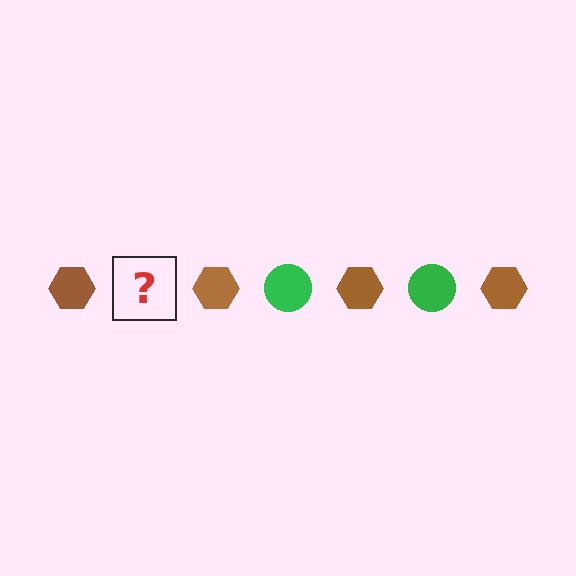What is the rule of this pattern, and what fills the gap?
The rule is that the pattern alternates between brown hexagon and green circle. The gap should be filled with a green circle.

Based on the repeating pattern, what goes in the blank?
The blank should be a green circle.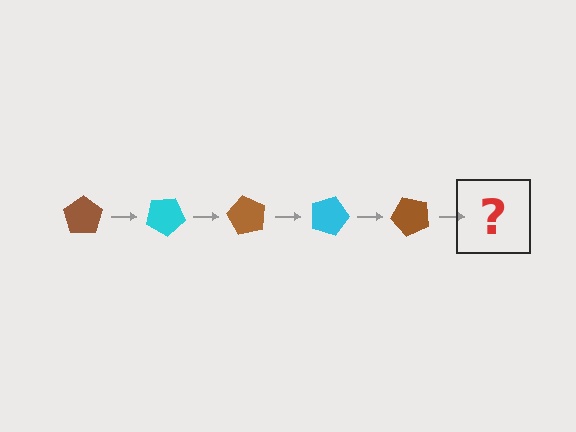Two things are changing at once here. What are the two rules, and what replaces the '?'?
The two rules are that it rotates 30 degrees each step and the color cycles through brown and cyan. The '?' should be a cyan pentagon, rotated 150 degrees from the start.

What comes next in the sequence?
The next element should be a cyan pentagon, rotated 150 degrees from the start.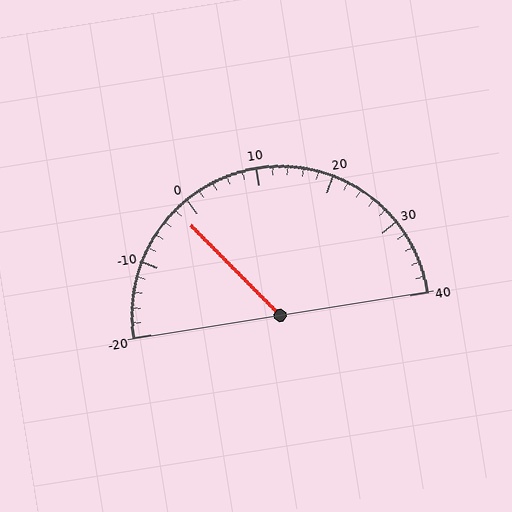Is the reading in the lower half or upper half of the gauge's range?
The reading is in the lower half of the range (-20 to 40).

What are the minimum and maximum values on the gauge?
The gauge ranges from -20 to 40.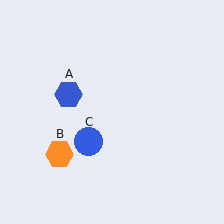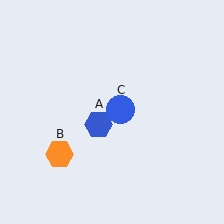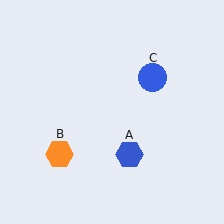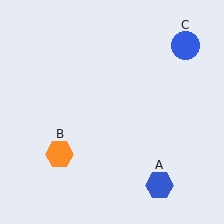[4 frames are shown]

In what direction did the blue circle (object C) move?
The blue circle (object C) moved up and to the right.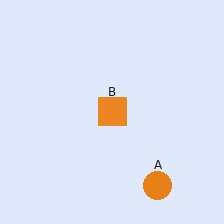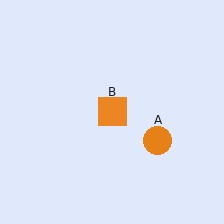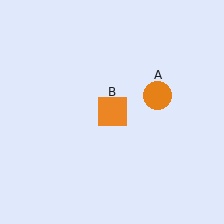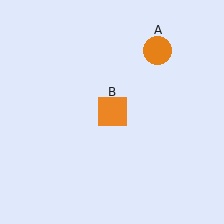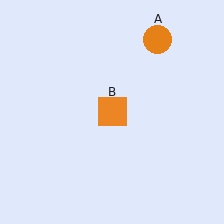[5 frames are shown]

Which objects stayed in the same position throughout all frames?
Orange square (object B) remained stationary.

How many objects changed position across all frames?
1 object changed position: orange circle (object A).